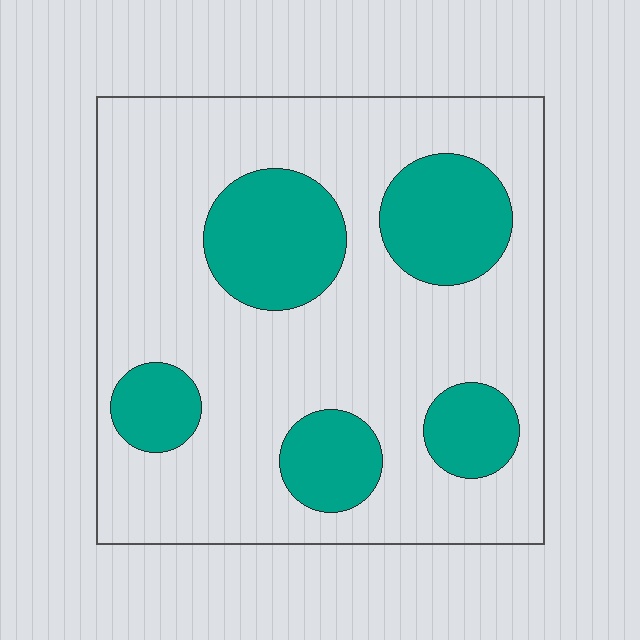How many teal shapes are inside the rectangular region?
5.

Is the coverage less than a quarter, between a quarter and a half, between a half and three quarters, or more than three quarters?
Between a quarter and a half.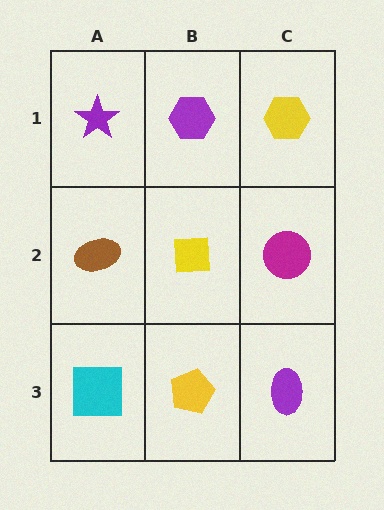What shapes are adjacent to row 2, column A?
A purple star (row 1, column A), a cyan square (row 3, column A), a yellow square (row 2, column B).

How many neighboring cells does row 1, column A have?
2.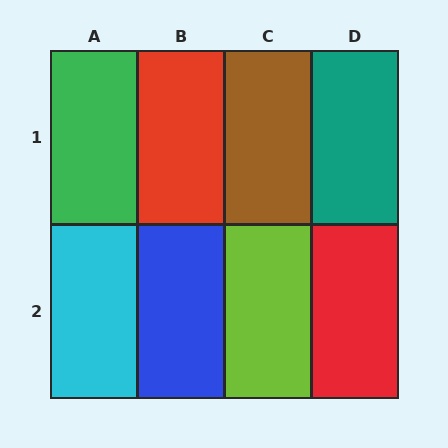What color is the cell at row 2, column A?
Cyan.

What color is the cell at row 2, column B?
Blue.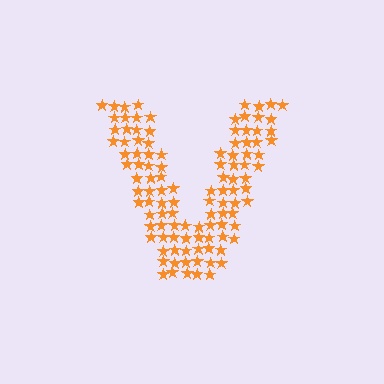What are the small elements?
The small elements are stars.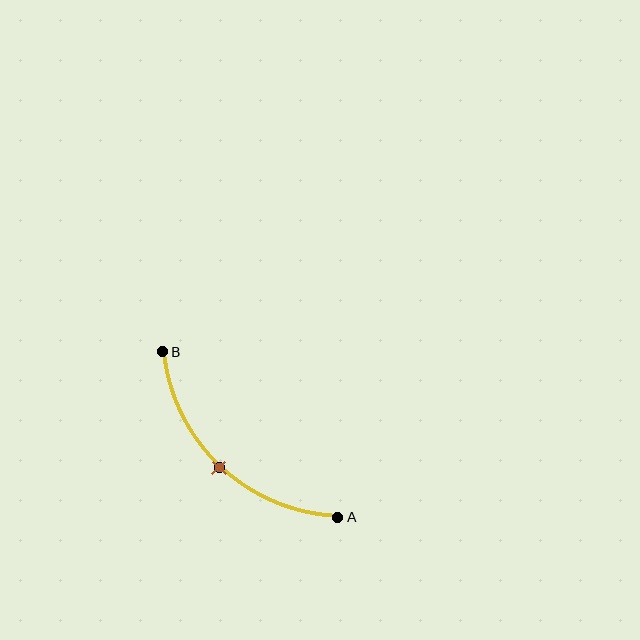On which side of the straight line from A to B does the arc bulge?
The arc bulges below and to the left of the straight line connecting A and B.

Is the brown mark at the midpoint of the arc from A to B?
Yes. The brown mark lies on the arc at equal arc-length from both A and B — it is the arc midpoint.